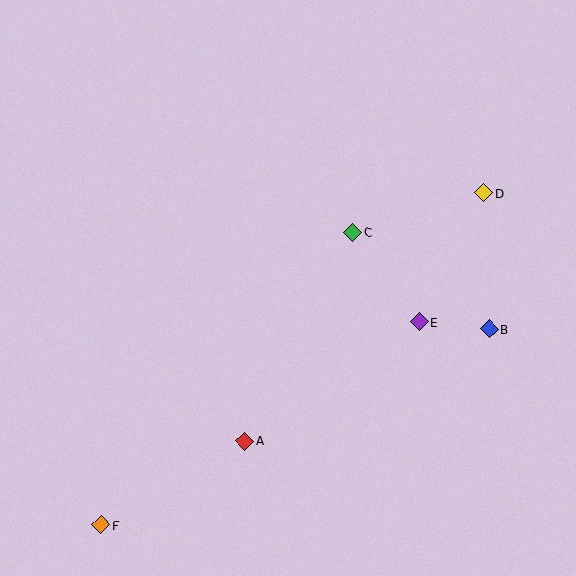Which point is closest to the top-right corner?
Point D is closest to the top-right corner.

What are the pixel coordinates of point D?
Point D is at (484, 193).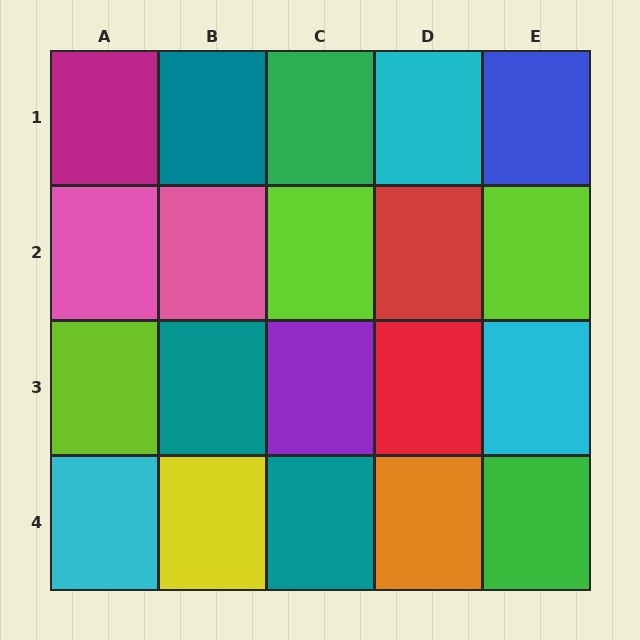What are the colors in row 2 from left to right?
Pink, pink, lime, red, lime.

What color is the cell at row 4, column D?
Orange.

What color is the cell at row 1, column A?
Magenta.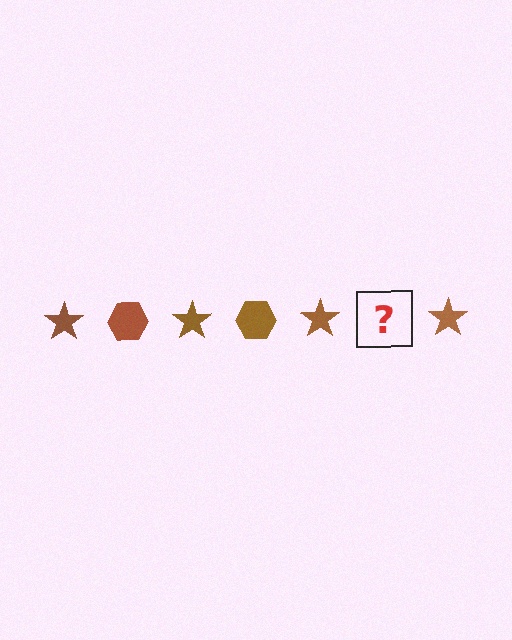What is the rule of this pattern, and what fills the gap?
The rule is that the pattern cycles through star, hexagon shapes in brown. The gap should be filled with a brown hexagon.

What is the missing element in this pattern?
The missing element is a brown hexagon.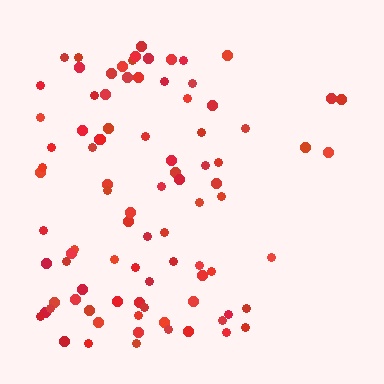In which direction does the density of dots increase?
From right to left, with the left side densest.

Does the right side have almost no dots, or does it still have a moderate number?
Still a moderate number, just noticeably fewer than the left.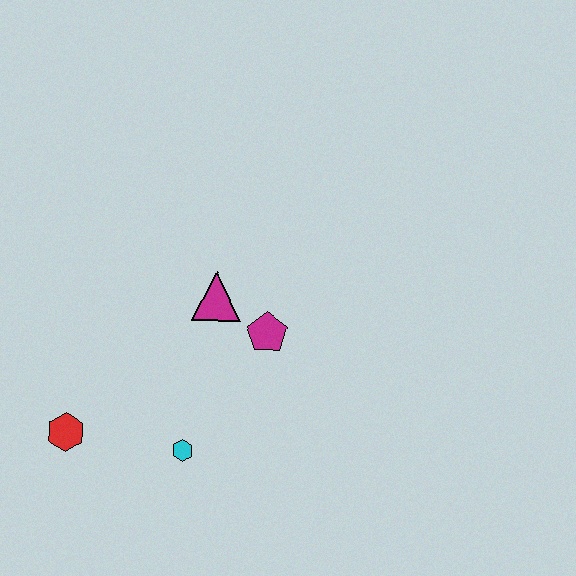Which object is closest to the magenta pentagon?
The magenta triangle is closest to the magenta pentagon.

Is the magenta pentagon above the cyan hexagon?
Yes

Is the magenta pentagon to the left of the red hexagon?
No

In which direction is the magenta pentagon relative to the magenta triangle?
The magenta pentagon is to the right of the magenta triangle.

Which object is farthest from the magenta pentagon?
The red hexagon is farthest from the magenta pentagon.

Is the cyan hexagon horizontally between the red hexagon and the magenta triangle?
Yes